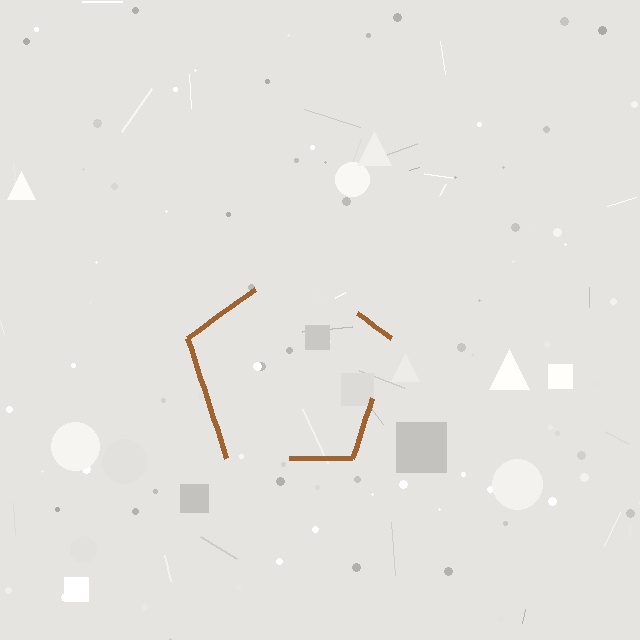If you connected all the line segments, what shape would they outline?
They would outline a pentagon.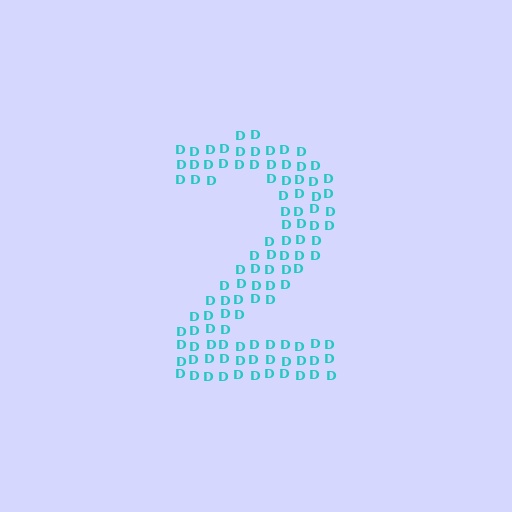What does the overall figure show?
The overall figure shows the digit 2.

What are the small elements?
The small elements are letter D's.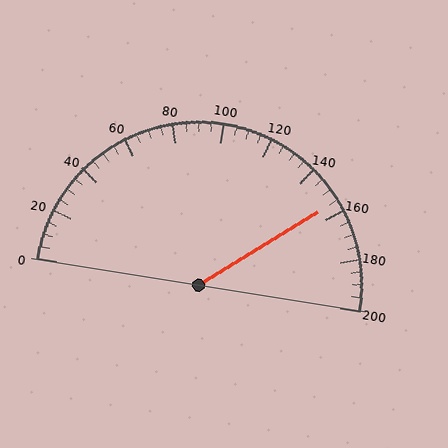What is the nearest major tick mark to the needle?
The nearest major tick mark is 160.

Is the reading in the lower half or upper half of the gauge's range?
The reading is in the upper half of the range (0 to 200).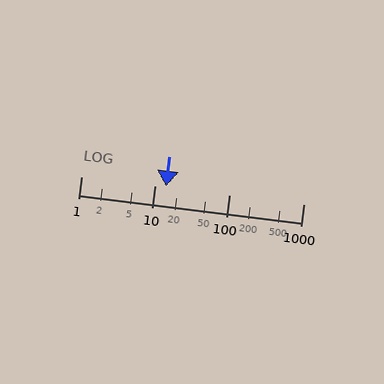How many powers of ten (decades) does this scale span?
The scale spans 3 decades, from 1 to 1000.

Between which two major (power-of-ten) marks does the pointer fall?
The pointer is between 10 and 100.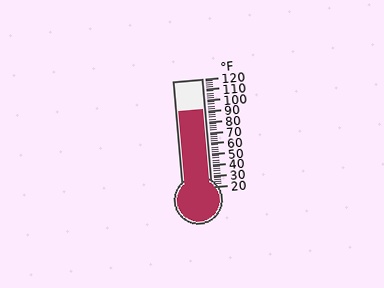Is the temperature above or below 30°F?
The temperature is above 30°F.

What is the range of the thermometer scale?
The thermometer scale ranges from 20°F to 120°F.